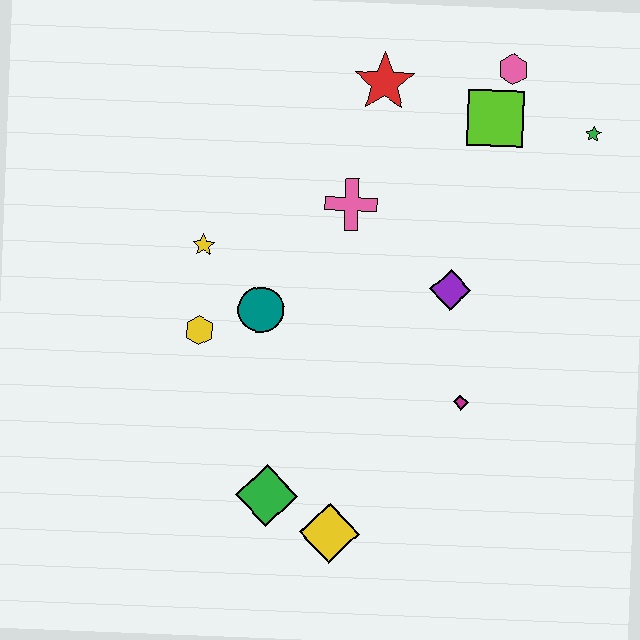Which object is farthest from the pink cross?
The yellow diamond is farthest from the pink cross.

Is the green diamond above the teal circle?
No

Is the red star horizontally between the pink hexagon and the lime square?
No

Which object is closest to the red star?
The lime square is closest to the red star.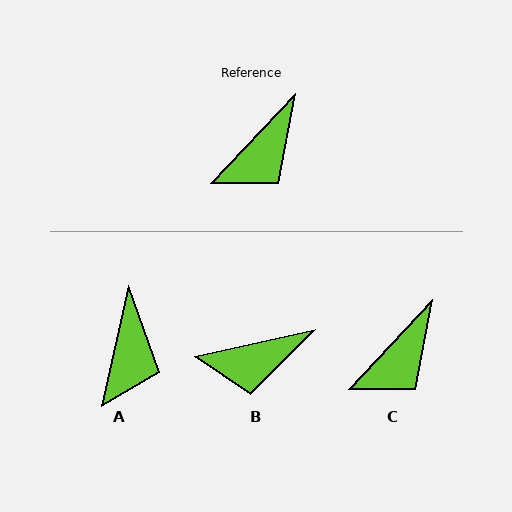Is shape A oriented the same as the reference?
No, it is off by about 30 degrees.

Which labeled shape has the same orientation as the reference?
C.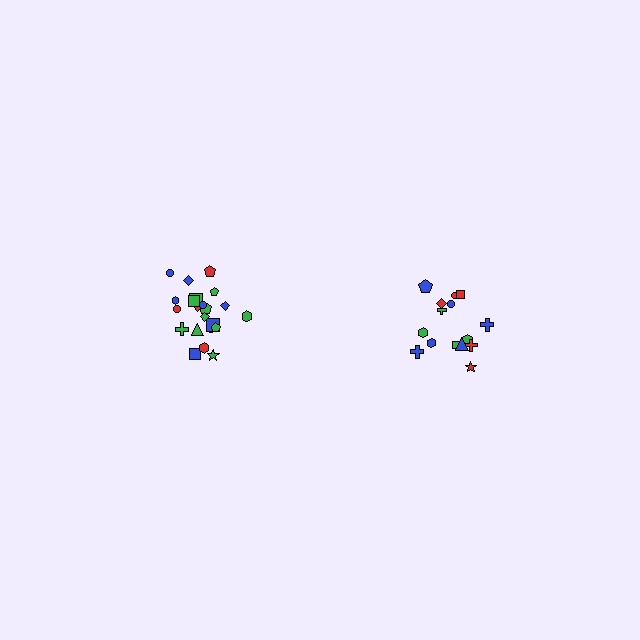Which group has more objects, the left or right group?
The left group.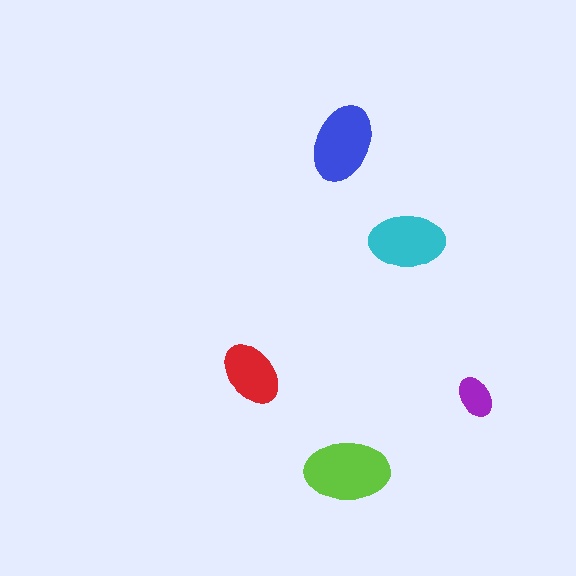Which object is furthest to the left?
The red ellipse is leftmost.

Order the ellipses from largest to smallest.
the lime one, the blue one, the cyan one, the red one, the purple one.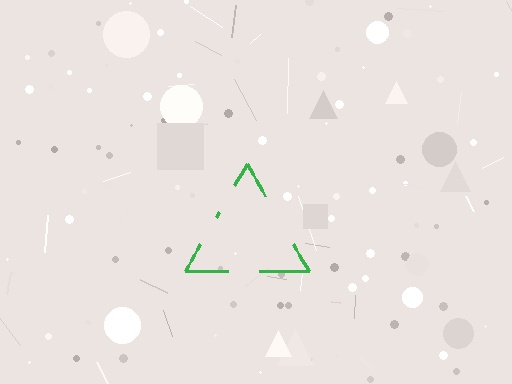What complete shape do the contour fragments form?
The contour fragments form a triangle.